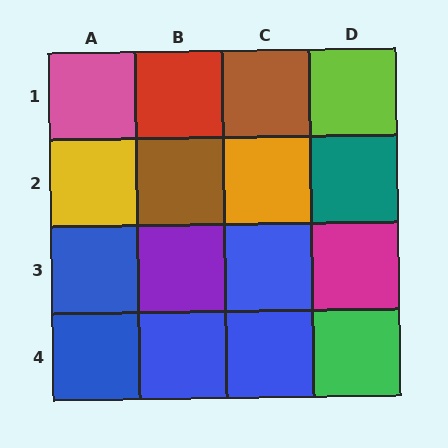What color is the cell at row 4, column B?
Blue.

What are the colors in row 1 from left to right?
Pink, red, brown, lime.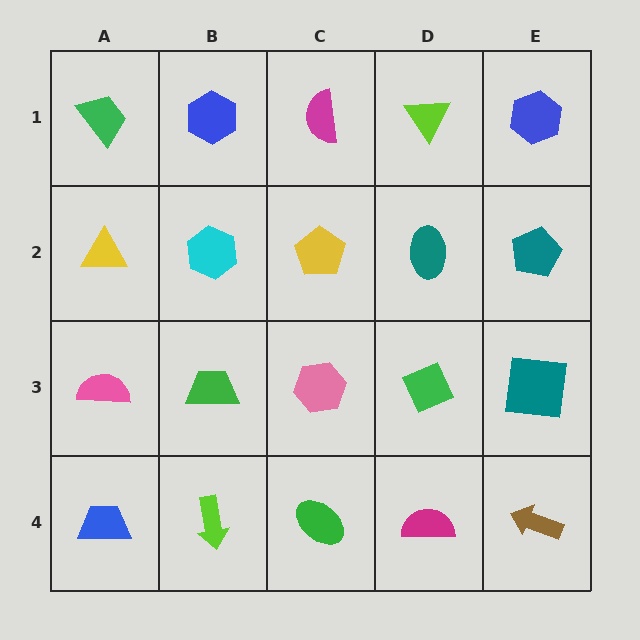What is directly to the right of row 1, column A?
A blue hexagon.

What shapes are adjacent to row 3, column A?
A yellow triangle (row 2, column A), a blue trapezoid (row 4, column A), a green trapezoid (row 3, column B).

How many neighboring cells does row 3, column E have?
3.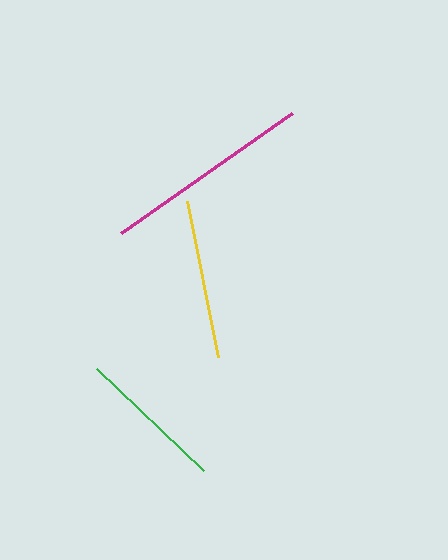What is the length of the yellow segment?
The yellow segment is approximately 159 pixels long.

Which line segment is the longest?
The magenta line is the longest at approximately 209 pixels.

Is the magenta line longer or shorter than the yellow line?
The magenta line is longer than the yellow line.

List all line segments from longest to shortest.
From longest to shortest: magenta, yellow, green.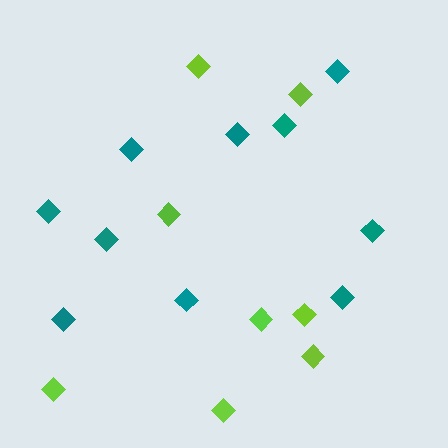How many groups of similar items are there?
There are 2 groups: one group of lime diamonds (8) and one group of teal diamonds (10).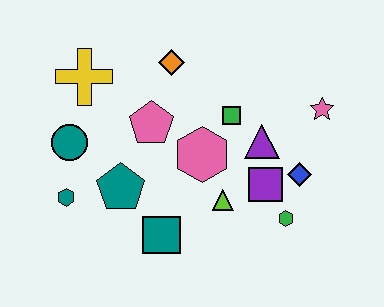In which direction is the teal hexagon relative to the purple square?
The teal hexagon is to the left of the purple square.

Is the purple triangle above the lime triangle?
Yes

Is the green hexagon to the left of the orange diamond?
No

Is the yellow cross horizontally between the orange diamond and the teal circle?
Yes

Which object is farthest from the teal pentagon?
The pink star is farthest from the teal pentagon.